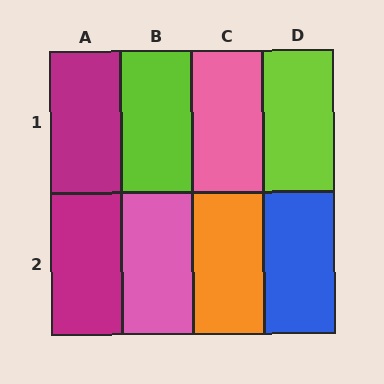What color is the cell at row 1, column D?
Lime.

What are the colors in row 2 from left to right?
Magenta, pink, orange, blue.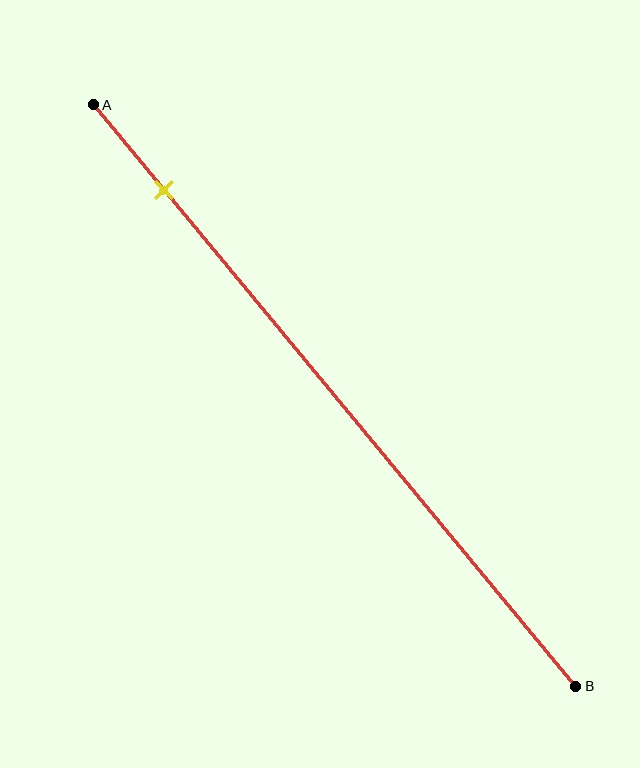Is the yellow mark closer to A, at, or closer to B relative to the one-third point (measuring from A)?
The yellow mark is closer to point A than the one-third point of segment AB.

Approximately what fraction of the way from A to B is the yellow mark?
The yellow mark is approximately 15% of the way from A to B.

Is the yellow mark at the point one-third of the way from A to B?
No, the mark is at about 15% from A, not at the 33% one-third point.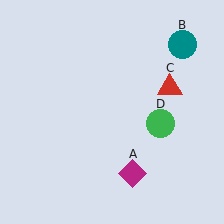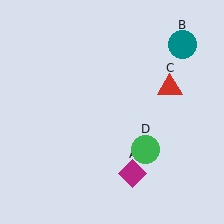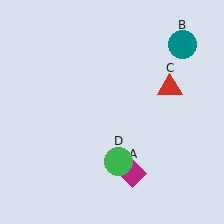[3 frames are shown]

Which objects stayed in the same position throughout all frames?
Magenta diamond (object A) and teal circle (object B) and red triangle (object C) remained stationary.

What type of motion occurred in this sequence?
The green circle (object D) rotated clockwise around the center of the scene.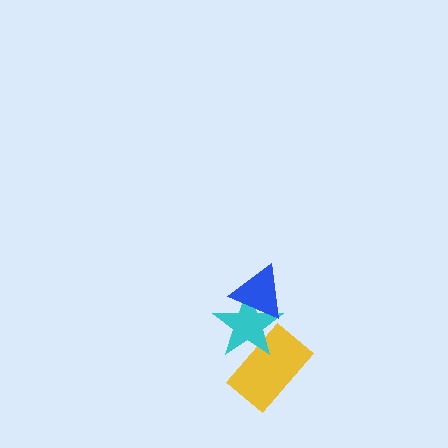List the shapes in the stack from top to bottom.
From top to bottom: the blue triangle, the cyan star, the yellow rectangle.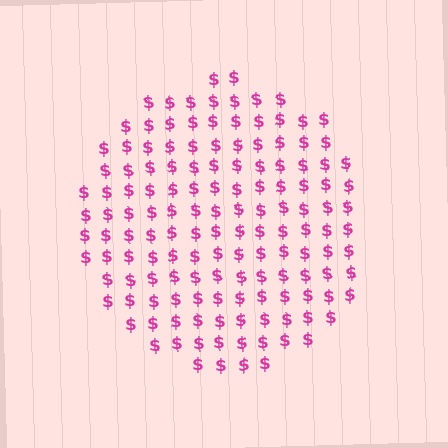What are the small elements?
The small elements are dollar signs.